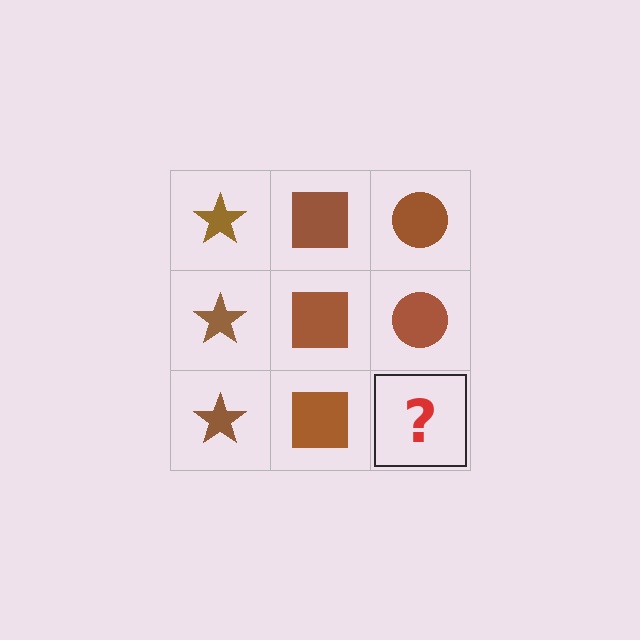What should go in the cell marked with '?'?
The missing cell should contain a brown circle.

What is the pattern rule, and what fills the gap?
The rule is that each column has a consistent shape. The gap should be filled with a brown circle.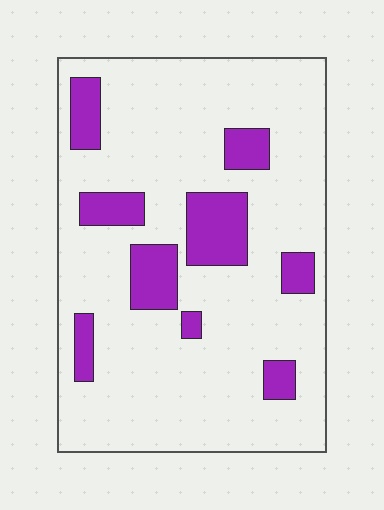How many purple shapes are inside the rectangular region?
9.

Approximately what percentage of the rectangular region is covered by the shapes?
Approximately 20%.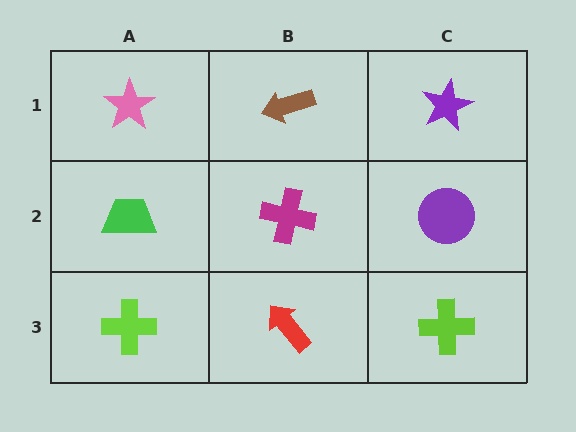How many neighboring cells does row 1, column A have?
2.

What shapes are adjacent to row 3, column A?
A green trapezoid (row 2, column A), a red arrow (row 3, column B).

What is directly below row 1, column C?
A purple circle.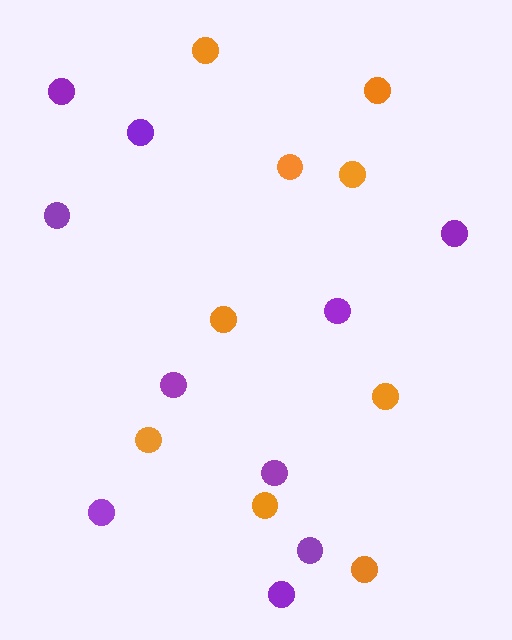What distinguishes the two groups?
There are 2 groups: one group of orange circles (9) and one group of purple circles (10).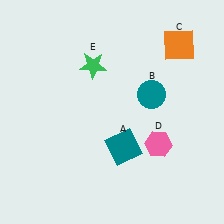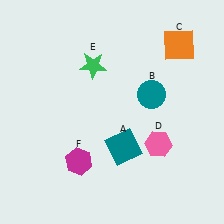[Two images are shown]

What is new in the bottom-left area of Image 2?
A magenta hexagon (F) was added in the bottom-left area of Image 2.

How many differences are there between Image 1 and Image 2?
There is 1 difference between the two images.